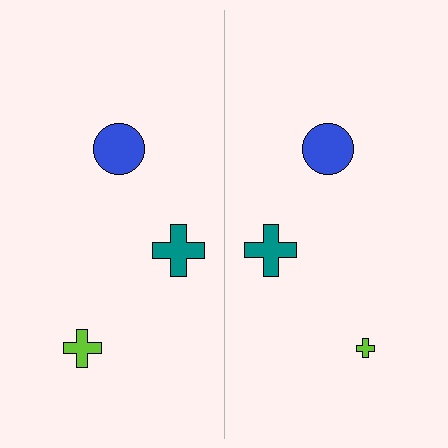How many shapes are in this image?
There are 6 shapes in this image.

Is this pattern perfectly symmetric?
No, the pattern is not perfectly symmetric. The lime cross on the right side has a different size than its mirror counterpart.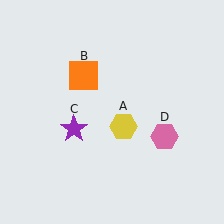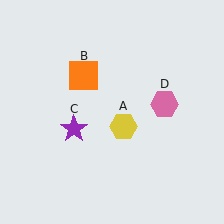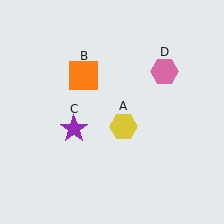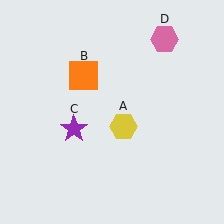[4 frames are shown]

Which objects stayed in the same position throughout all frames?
Yellow hexagon (object A) and orange square (object B) and purple star (object C) remained stationary.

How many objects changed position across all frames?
1 object changed position: pink hexagon (object D).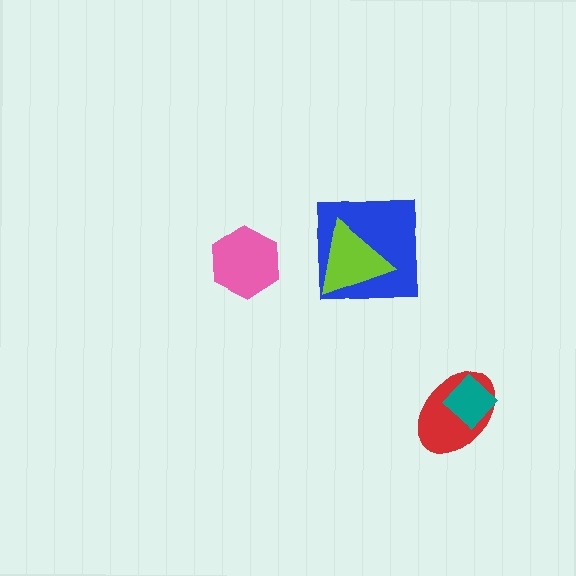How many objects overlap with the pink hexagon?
0 objects overlap with the pink hexagon.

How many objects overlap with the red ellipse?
1 object overlaps with the red ellipse.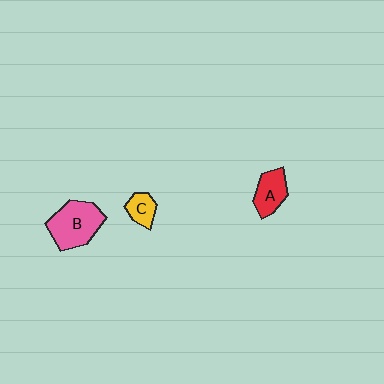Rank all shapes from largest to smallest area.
From largest to smallest: B (pink), A (red), C (yellow).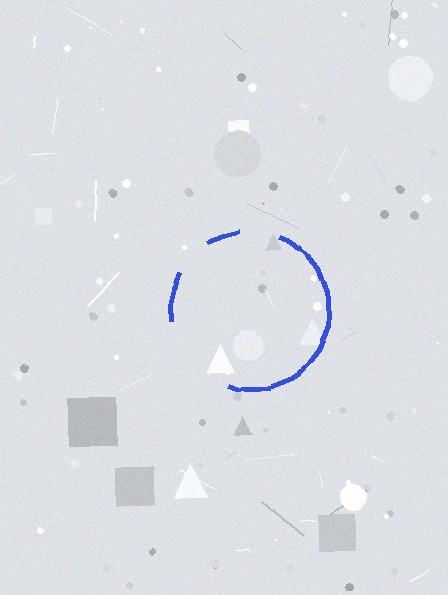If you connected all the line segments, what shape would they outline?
They would outline a circle.